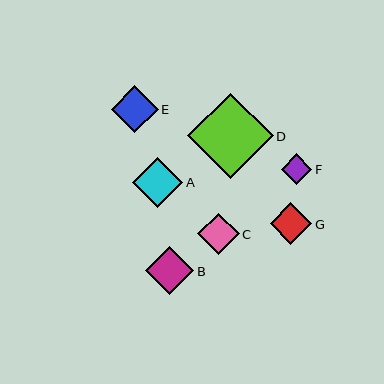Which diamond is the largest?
Diamond D is the largest with a size of approximately 85 pixels.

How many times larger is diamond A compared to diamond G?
Diamond A is approximately 1.2 times the size of diamond G.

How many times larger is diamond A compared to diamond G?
Diamond A is approximately 1.2 times the size of diamond G.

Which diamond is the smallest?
Diamond F is the smallest with a size of approximately 30 pixels.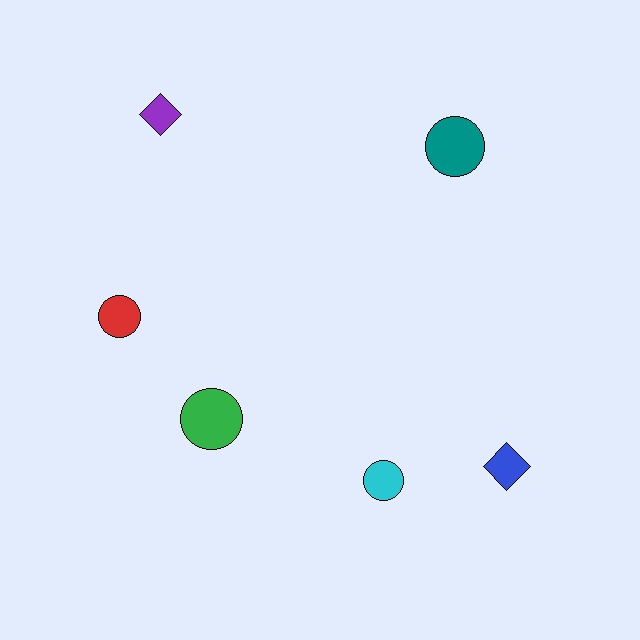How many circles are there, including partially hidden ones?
There are 4 circles.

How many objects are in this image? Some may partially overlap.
There are 6 objects.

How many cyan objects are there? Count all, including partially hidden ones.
There is 1 cyan object.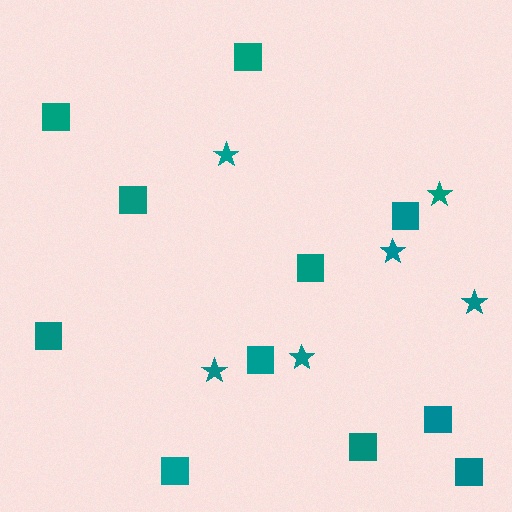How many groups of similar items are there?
There are 2 groups: one group of squares (11) and one group of stars (6).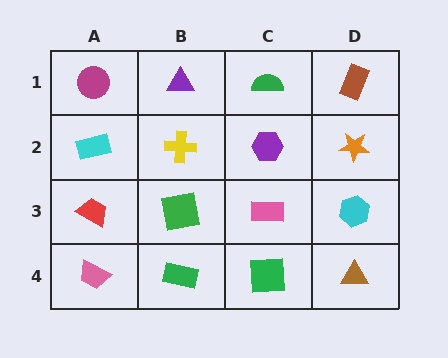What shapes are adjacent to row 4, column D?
A cyan hexagon (row 3, column D), a green square (row 4, column C).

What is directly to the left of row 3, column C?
A green square.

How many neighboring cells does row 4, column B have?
3.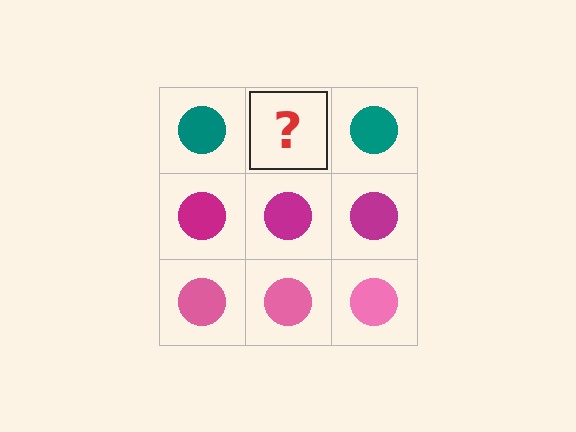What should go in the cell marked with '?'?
The missing cell should contain a teal circle.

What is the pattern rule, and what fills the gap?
The rule is that each row has a consistent color. The gap should be filled with a teal circle.